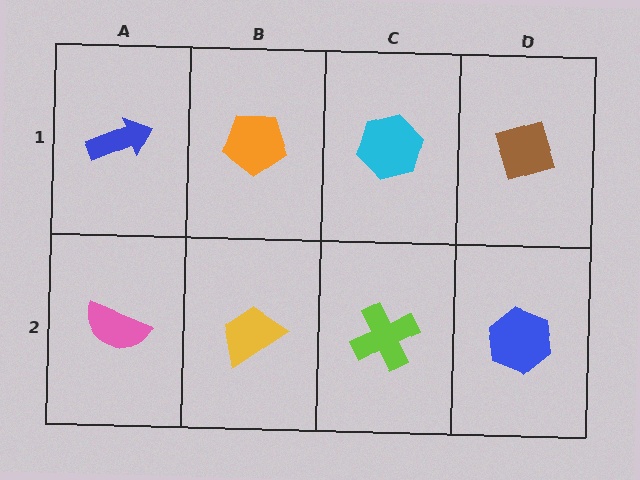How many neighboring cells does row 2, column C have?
3.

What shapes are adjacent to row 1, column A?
A pink semicircle (row 2, column A), an orange pentagon (row 1, column B).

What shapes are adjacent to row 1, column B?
A yellow trapezoid (row 2, column B), a blue arrow (row 1, column A), a cyan hexagon (row 1, column C).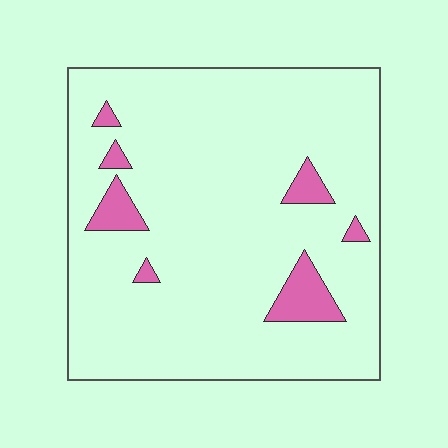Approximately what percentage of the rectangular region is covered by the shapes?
Approximately 10%.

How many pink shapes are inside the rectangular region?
7.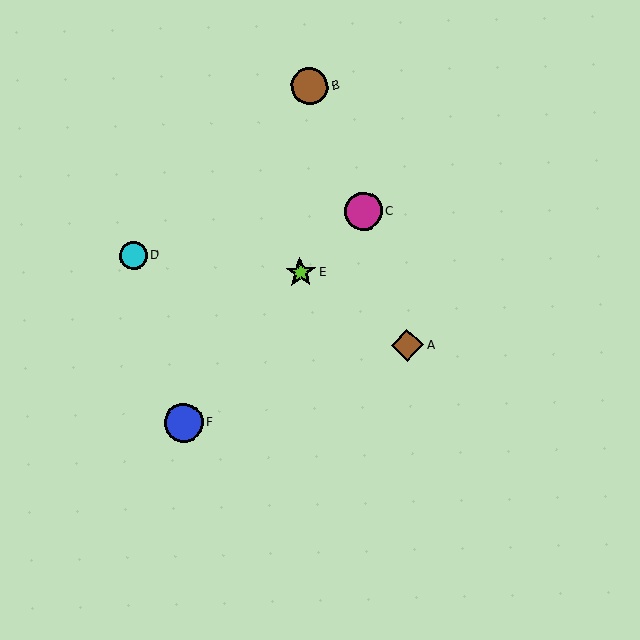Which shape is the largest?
The blue circle (labeled F) is the largest.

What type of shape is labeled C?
Shape C is a magenta circle.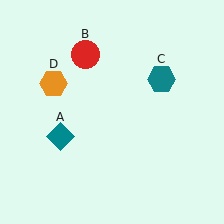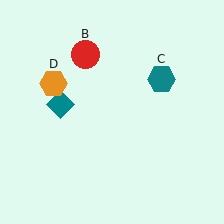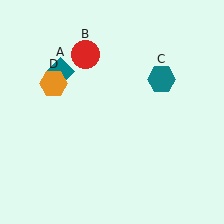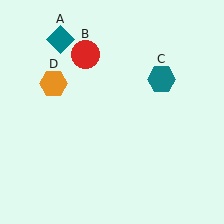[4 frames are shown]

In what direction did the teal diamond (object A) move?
The teal diamond (object A) moved up.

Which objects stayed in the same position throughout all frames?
Red circle (object B) and teal hexagon (object C) and orange hexagon (object D) remained stationary.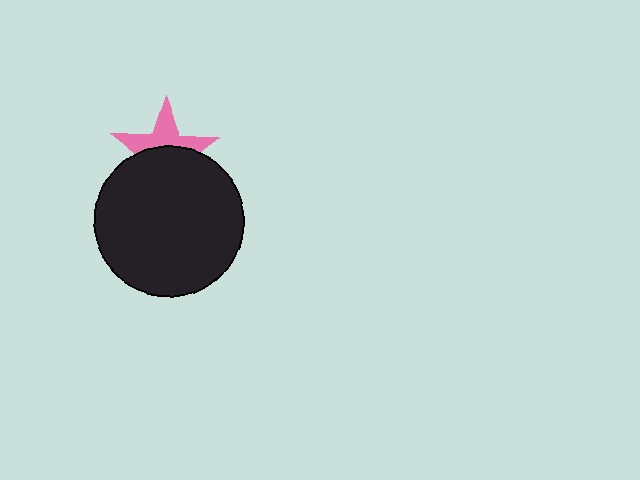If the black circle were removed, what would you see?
You would see the complete pink star.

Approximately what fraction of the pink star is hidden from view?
Roughly 55% of the pink star is hidden behind the black circle.